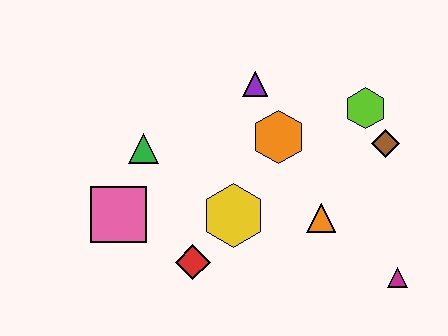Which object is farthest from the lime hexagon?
The pink square is farthest from the lime hexagon.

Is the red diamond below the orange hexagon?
Yes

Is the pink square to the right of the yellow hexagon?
No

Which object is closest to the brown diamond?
The lime hexagon is closest to the brown diamond.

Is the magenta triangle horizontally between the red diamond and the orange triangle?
No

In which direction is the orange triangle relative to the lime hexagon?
The orange triangle is below the lime hexagon.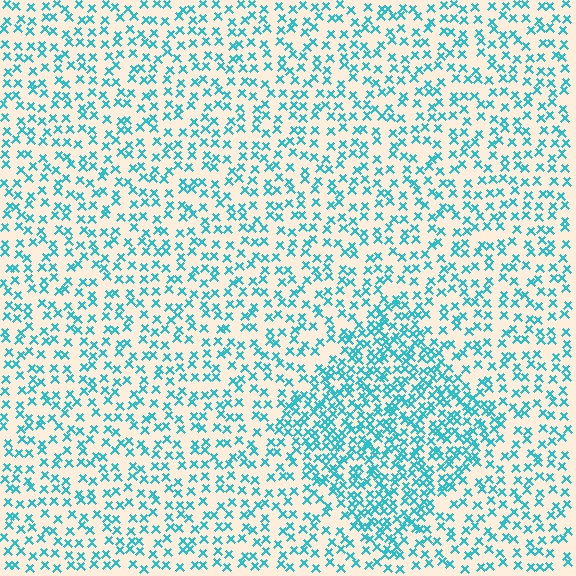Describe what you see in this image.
The image contains small cyan elements arranged at two different densities. A diamond-shaped region is visible where the elements are more densely packed than the surrounding area.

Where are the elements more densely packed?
The elements are more densely packed inside the diamond boundary.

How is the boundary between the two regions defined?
The boundary is defined by a change in element density (approximately 2.0x ratio). All elements are the same color, size, and shape.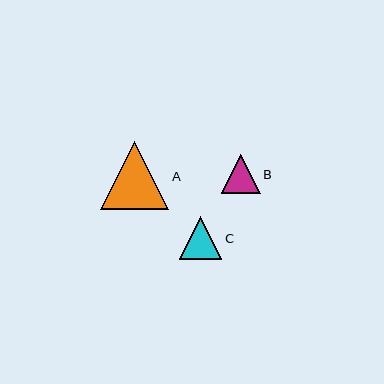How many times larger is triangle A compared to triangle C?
Triangle A is approximately 1.6 times the size of triangle C.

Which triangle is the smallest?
Triangle B is the smallest with a size of approximately 39 pixels.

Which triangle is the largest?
Triangle A is the largest with a size of approximately 68 pixels.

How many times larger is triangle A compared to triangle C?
Triangle A is approximately 1.6 times the size of triangle C.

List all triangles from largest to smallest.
From largest to smallest: A, C, B.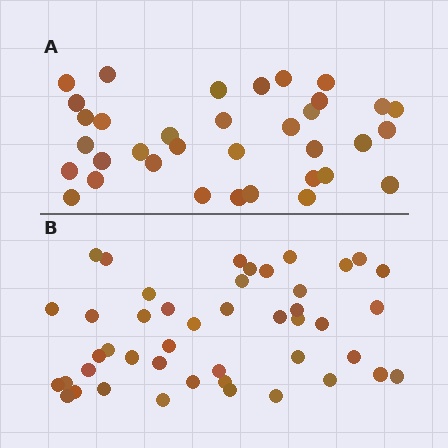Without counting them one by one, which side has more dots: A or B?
Region B (the bottom region) has more dots.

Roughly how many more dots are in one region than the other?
Region B has roughly 10 or so more dots than region A.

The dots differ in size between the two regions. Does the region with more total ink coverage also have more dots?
No. Region A has more total ink coverage because its dots are larger, but region B actually contains more individual dots. Total area can be misleading — the number of items is what matters here.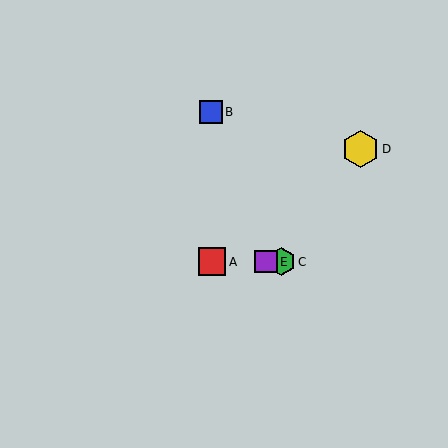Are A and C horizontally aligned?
Yes, both are at y≈262.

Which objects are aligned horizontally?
Objects A, C, E are aligned horizontally.